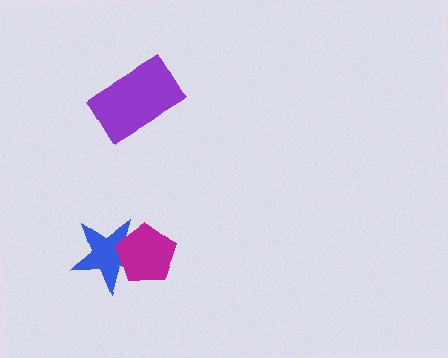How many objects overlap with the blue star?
1 object overlaps with the blue star.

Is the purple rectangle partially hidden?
No, no other shape covers it.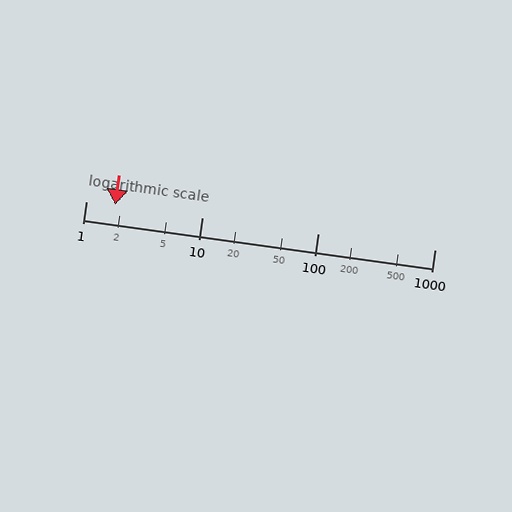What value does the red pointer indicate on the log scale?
The pointer indicates approximately 1.8.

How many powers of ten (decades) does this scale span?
The scale spans 3 decades, from 1 to 1000.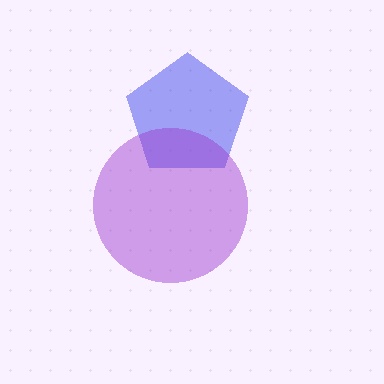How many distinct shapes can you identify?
There are 2 distinct shapes: a blue pentagon, a purple circle.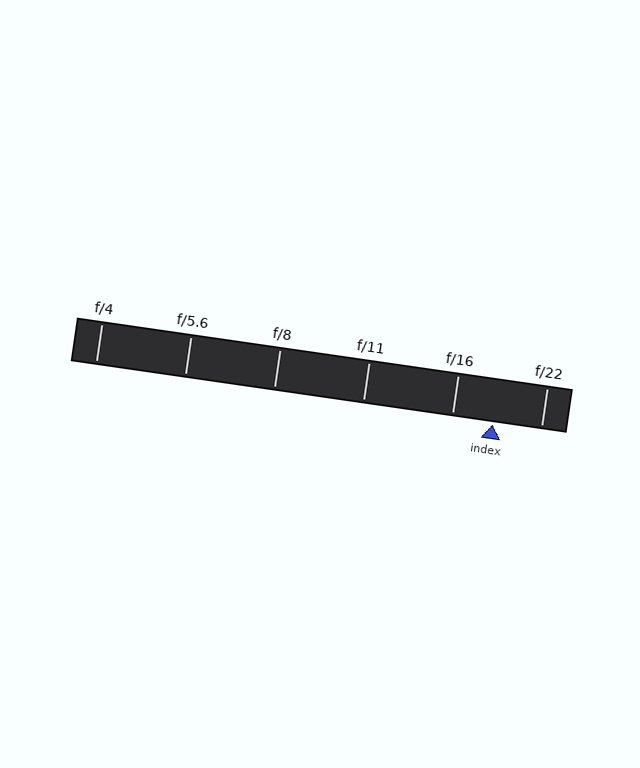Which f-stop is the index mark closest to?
The index mark is closest to f/16.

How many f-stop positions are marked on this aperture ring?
There are 6 f-stop positions marked.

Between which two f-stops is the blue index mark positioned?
The index mark is between f/16 and f/22.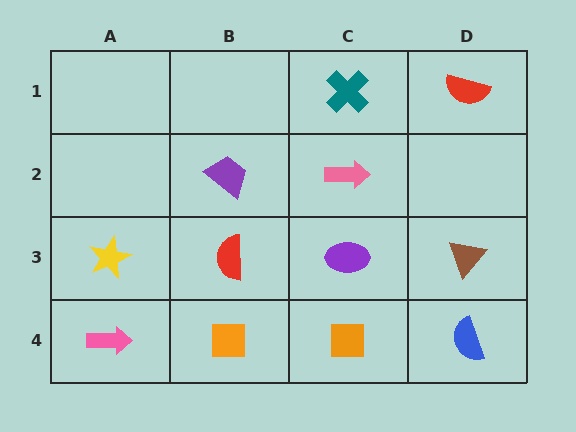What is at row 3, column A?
A yellow star.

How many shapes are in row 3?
4 shapes.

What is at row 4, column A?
A pink arrow.